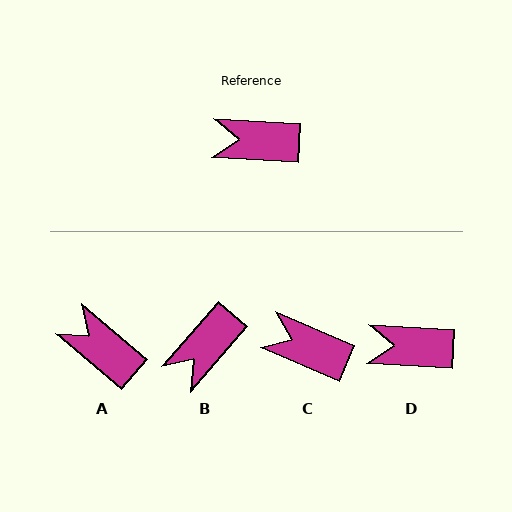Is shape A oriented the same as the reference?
No, it is off by about 37 degrees.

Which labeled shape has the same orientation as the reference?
D.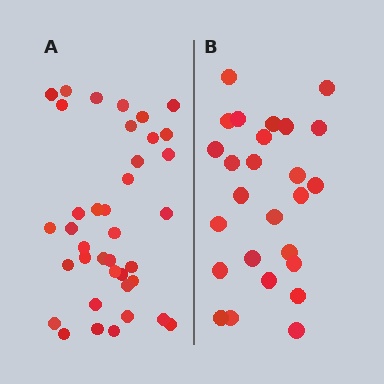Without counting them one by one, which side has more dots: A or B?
Region A (the left region) has more dots.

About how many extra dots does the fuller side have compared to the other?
Region A has roughly 12 or so more dots than region B.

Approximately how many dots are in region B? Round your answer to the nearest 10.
About 30 dots. (The exact count is 26, which rounds to 30.)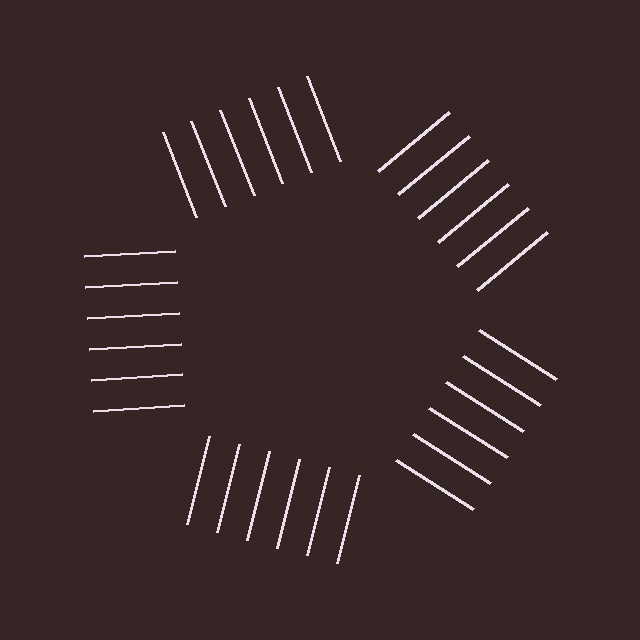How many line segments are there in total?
30 — 6 along each of the 5 edges.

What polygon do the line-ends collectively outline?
An illusory pentagon — the line segments terminate on its edges but no continuous stroke is drawn.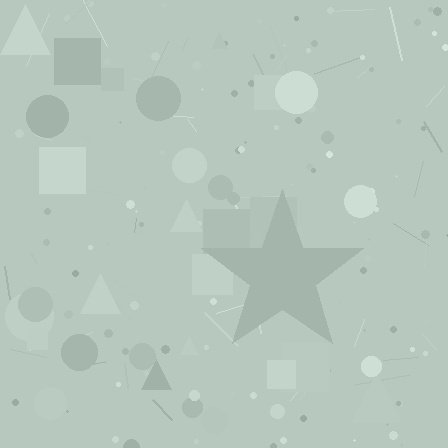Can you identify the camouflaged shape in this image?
The camouflaged shape is a star.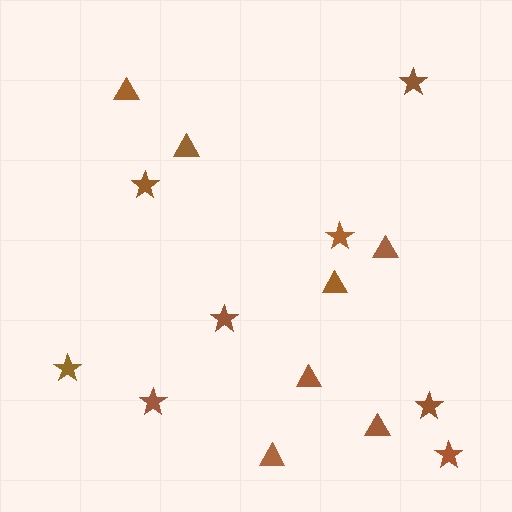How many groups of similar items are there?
There are 2 groups: one group of triangles (7) and one group of stars (8).